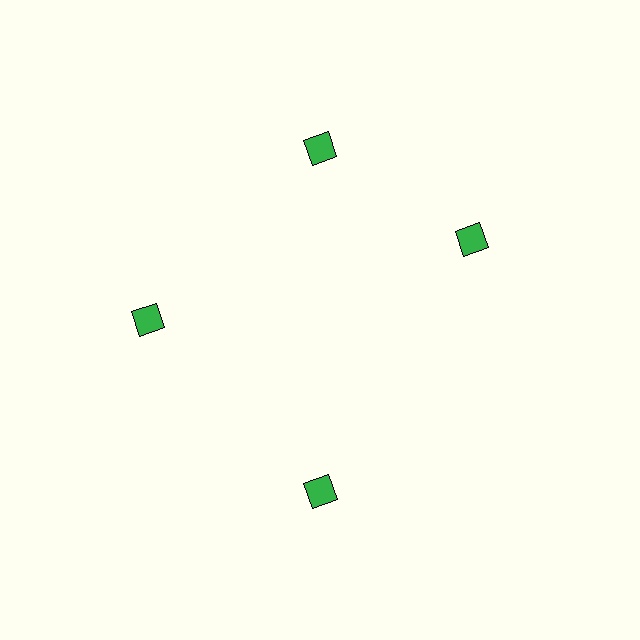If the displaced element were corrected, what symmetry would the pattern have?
It would have 4-fold rotational symmetry — the pattern would map onto itself every 90 degrees.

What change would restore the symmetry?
The symmetry would be restored by rotating it back into even spacing with its neighbors so that all 4 diamonds sit at equal angles and equal distance from the center.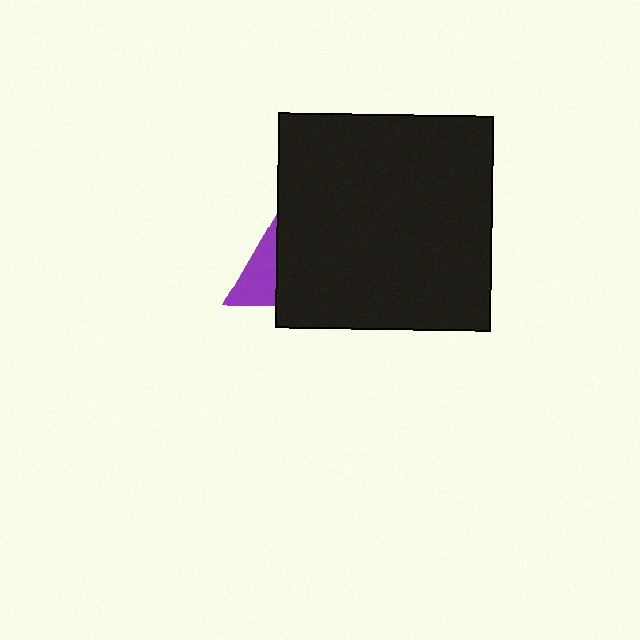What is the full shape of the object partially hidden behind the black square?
The partially hidden object is a purple triangle.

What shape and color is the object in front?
The object in front is a black square.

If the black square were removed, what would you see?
You would see the complete purple triangle.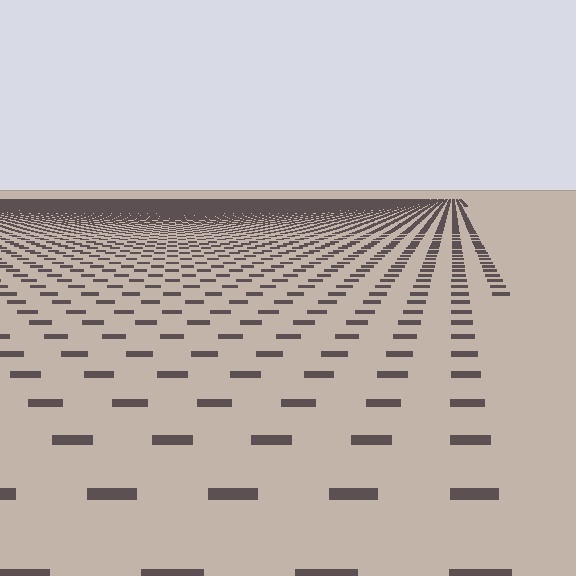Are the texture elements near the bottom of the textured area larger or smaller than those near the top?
Larger. Near the bottom, elements are closer to the viewer and appear at a bigger on-screen size.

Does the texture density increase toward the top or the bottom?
Density increases toward the top.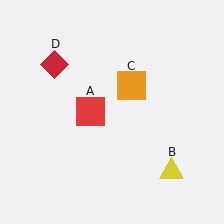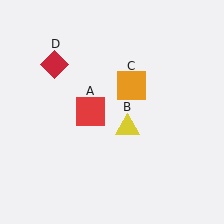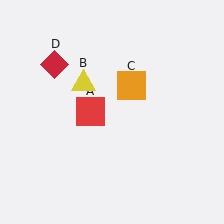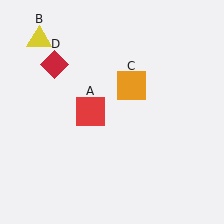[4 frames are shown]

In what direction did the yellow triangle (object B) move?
The yellow triangle (object B) moved up and to the left.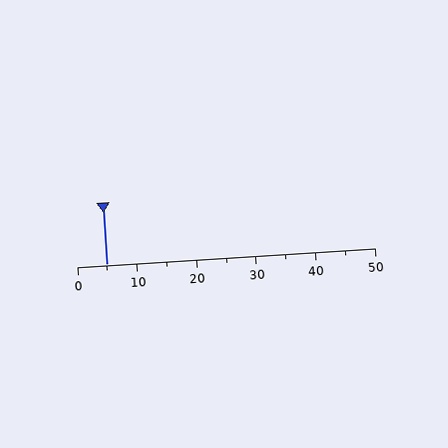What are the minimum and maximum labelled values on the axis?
The axis runs from 0 to 50.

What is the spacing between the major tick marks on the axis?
The major ticks are spaced 10 apart.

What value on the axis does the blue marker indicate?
The marker indicates approximately 5.